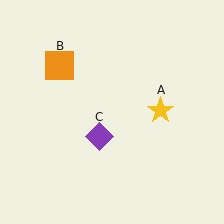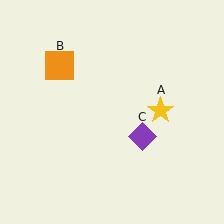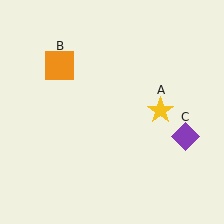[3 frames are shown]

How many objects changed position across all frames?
1 object changed position: purple diamond (object C).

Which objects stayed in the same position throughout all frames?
Yellow star (object A) and orange square (object B) remained stationary.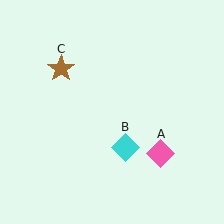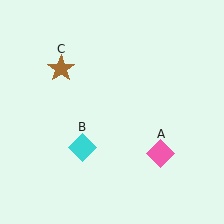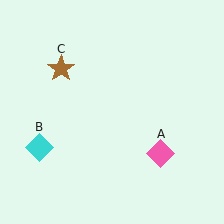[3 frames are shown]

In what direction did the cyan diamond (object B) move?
The cyan diamond (object B) moved left.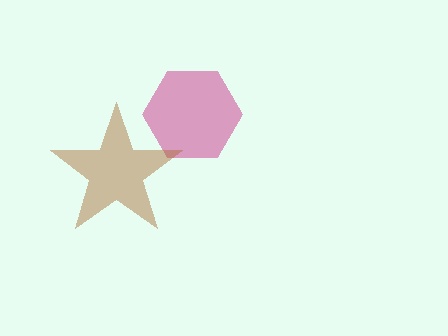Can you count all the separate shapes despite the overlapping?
Yes, there are 2 separate shapes.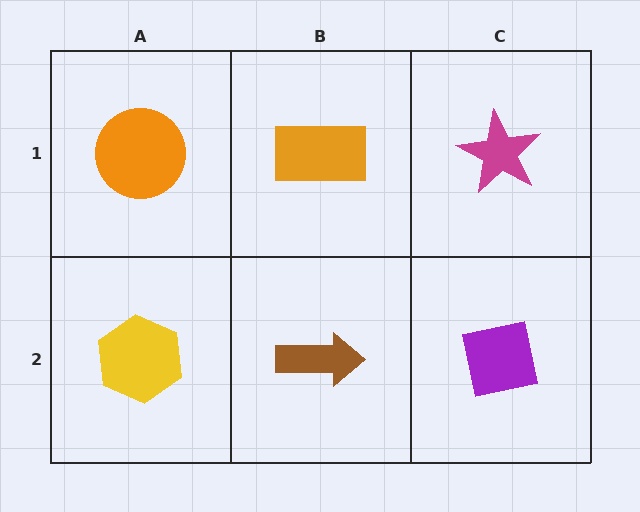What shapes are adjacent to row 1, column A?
A yellow hexagon (row 2, column A), an orange rectangle (row 1, column B).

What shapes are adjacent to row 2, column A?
An orange circle (row 1, column A), a brown arrow (row 2, column B).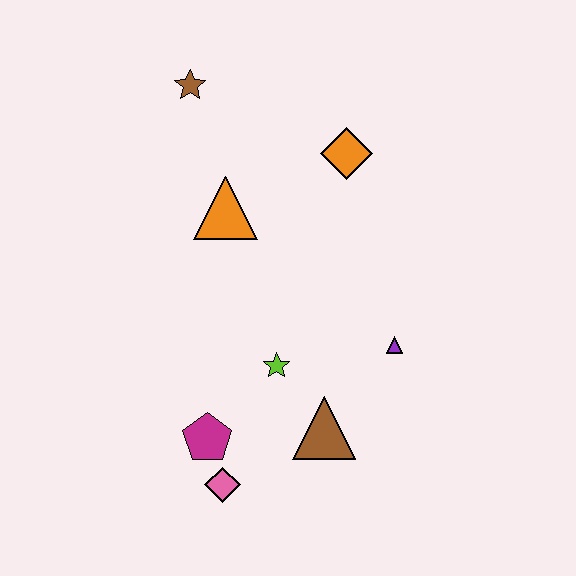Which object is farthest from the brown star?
The pink diamond is farthest from the brown star.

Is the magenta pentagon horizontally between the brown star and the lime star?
Yes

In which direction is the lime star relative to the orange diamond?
The lime star is below the orange diamond.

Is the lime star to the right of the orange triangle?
Yes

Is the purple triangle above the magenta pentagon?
Yes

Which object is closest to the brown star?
The orange triangle is closest to the brown star.